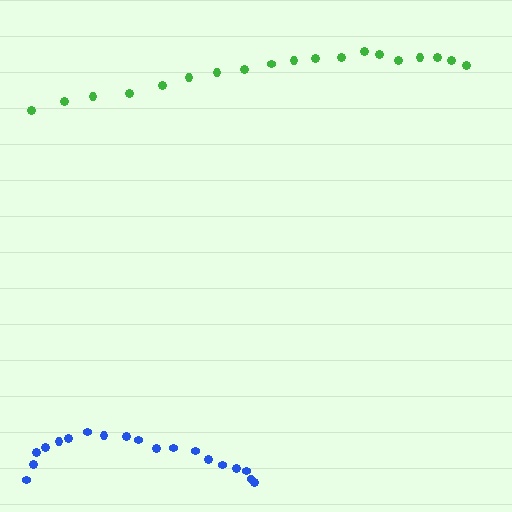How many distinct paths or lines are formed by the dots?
There are 2 distinct paths.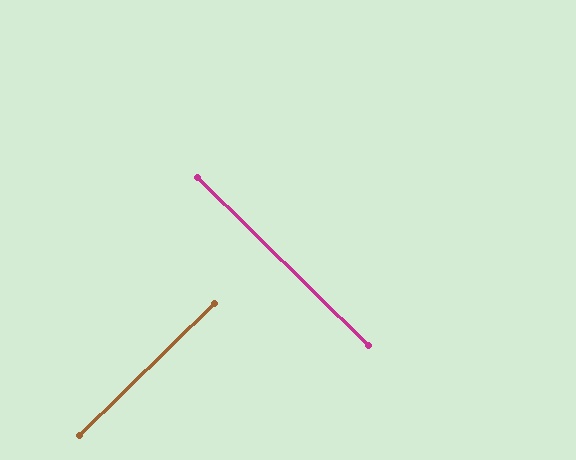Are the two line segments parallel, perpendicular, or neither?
Perpendicular — they meet at approximately 89°.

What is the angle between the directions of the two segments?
Approximately 89 degrees.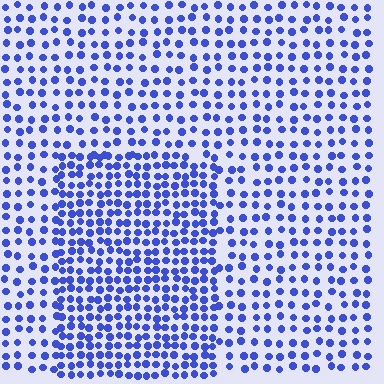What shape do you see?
I see a rectangle.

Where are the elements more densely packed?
The elements are more densely packed inside the rectangle boundary.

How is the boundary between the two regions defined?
The boundary is defined by a change in element density (approximately 1.7x ratio). All elements are the same color, size, and shape.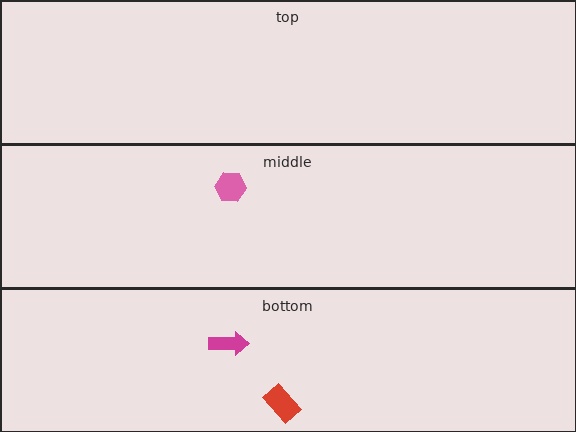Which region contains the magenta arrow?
The bottom region.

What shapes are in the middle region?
The pink hexagon.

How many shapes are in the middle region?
1.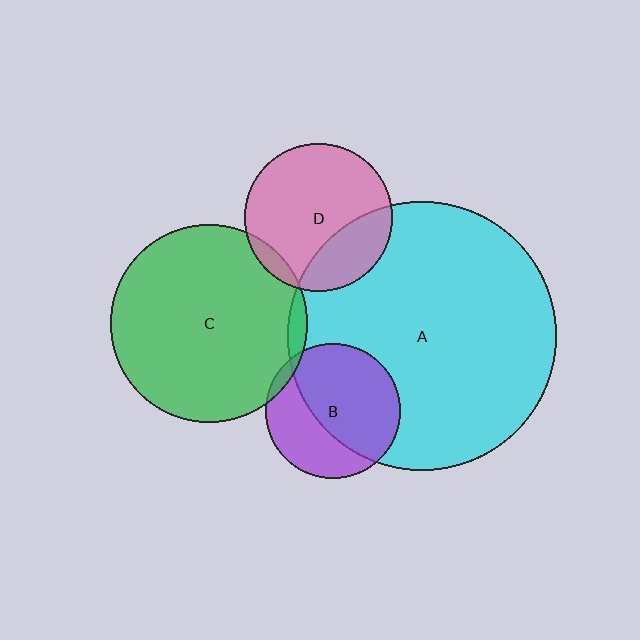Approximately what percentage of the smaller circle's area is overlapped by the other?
Approximately 25%.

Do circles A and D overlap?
Yes.